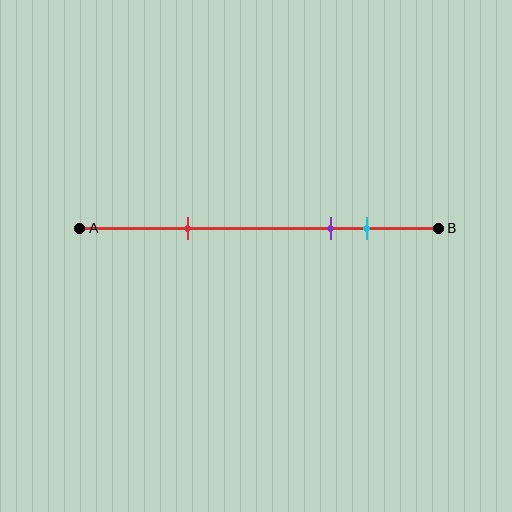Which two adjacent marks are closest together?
The purple and cyan marks are the closest adjacent pair.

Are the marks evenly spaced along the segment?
No, the marks are not evenly spaced.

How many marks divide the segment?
There are 3 marks dividing the segment.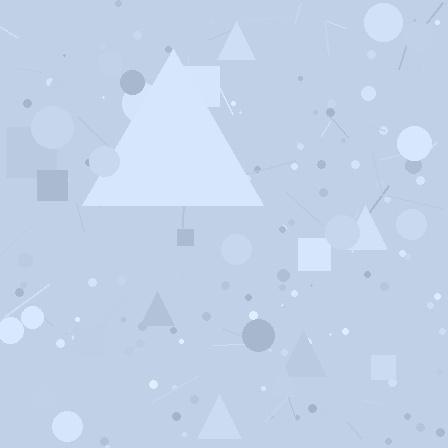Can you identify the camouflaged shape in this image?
The camouflaged shape is a triangle.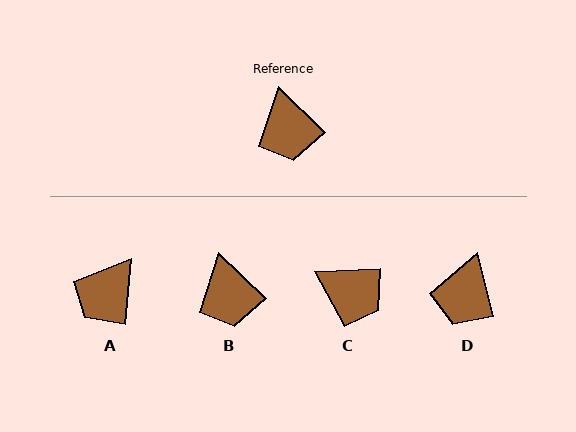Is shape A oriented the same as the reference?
No, it is off by about 50 degrees.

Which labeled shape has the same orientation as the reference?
B.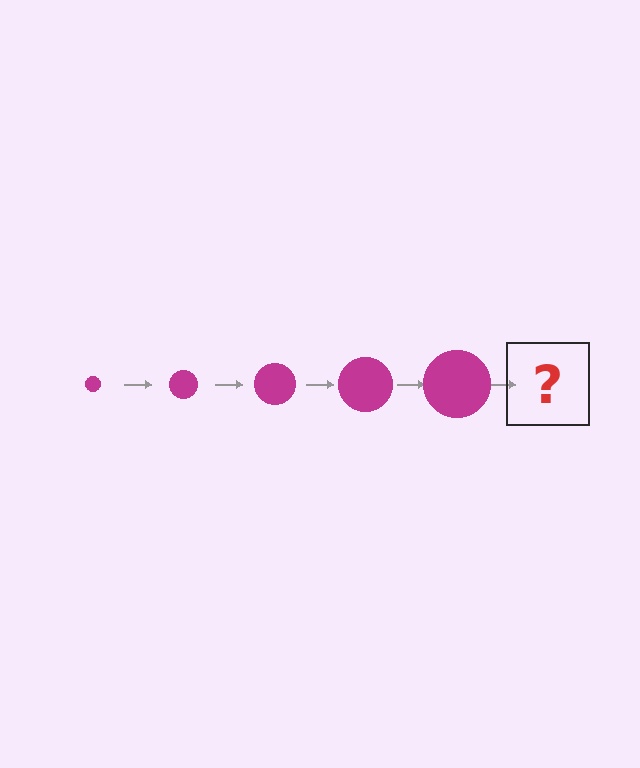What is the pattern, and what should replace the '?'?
The pattern is that the circle gets progressively larger each step. The '?' should be a magenta circle, larger than the previous one.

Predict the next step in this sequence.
The next step is a magenta circle, larger than the previous one.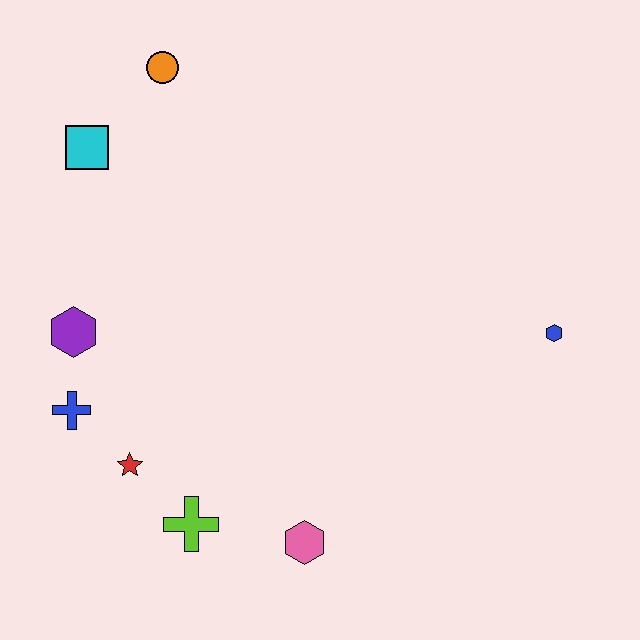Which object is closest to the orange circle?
The cyan square is closest to the orange circle.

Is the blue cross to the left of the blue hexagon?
Yes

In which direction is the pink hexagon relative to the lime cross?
The pink hexagon is to the right of the lime cross.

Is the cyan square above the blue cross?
Yes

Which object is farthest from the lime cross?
The orange circle is farthest from the lime cross.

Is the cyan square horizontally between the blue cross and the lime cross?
Yes